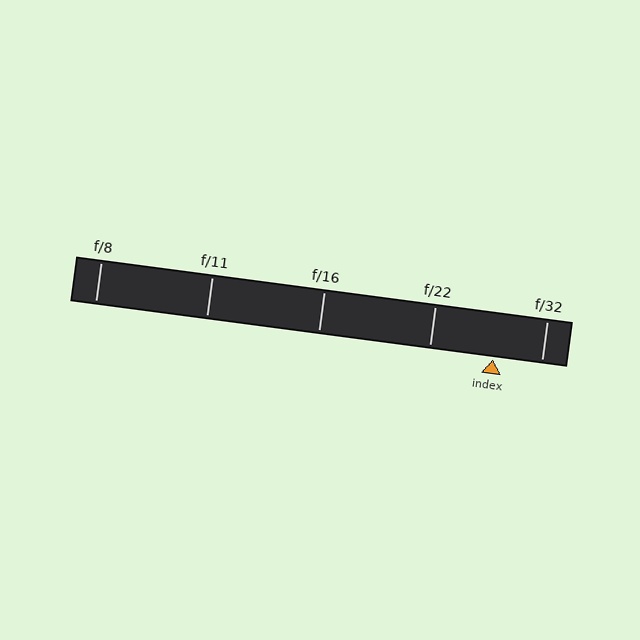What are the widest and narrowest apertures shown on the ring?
The widest aperture shown is f/8 and the narrowest is f/32.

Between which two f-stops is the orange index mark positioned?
The index mark is between f/22 and f/32.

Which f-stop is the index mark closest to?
The index mark is closest to f/32.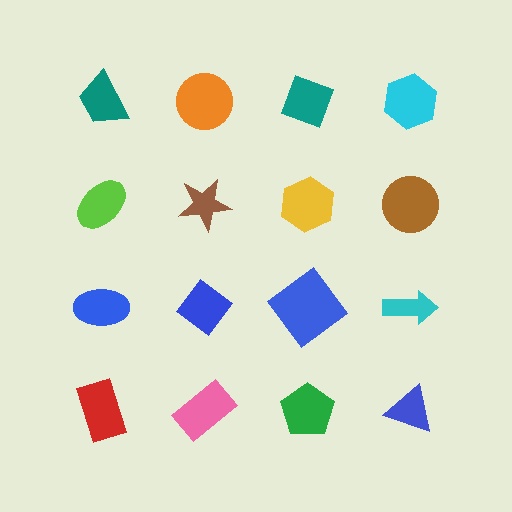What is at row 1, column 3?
A teal diamond.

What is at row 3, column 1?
A blue ellipse.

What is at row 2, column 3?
A yellow hexagon.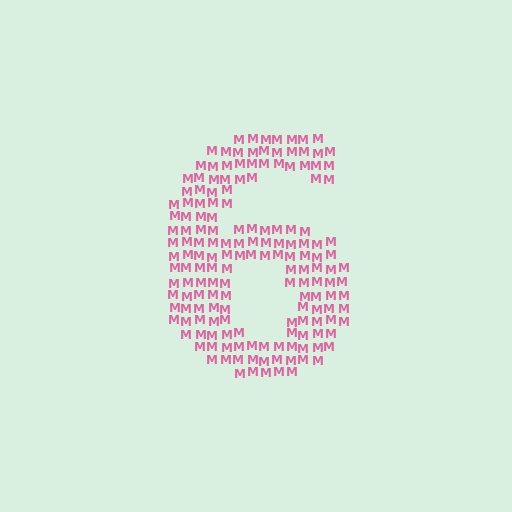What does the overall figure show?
The overall figure shows the digit 6.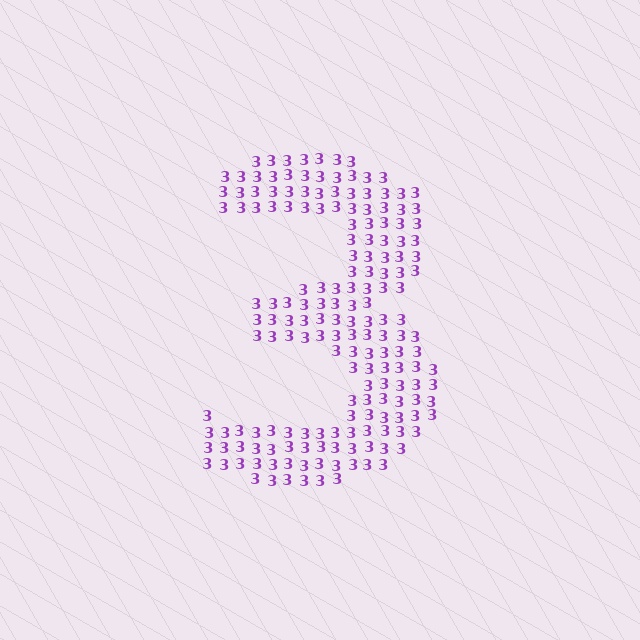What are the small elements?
The small elements are digit 3's.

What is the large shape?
The large shape is the digit 3.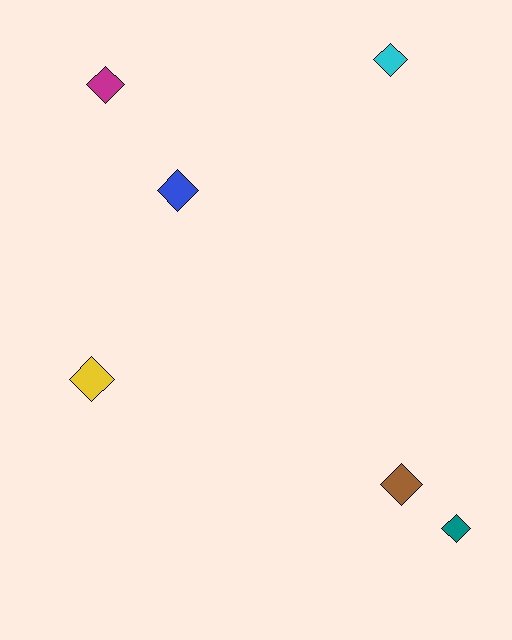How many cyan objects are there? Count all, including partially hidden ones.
There is 1 cyan object.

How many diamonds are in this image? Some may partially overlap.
There are 6 diamonds.